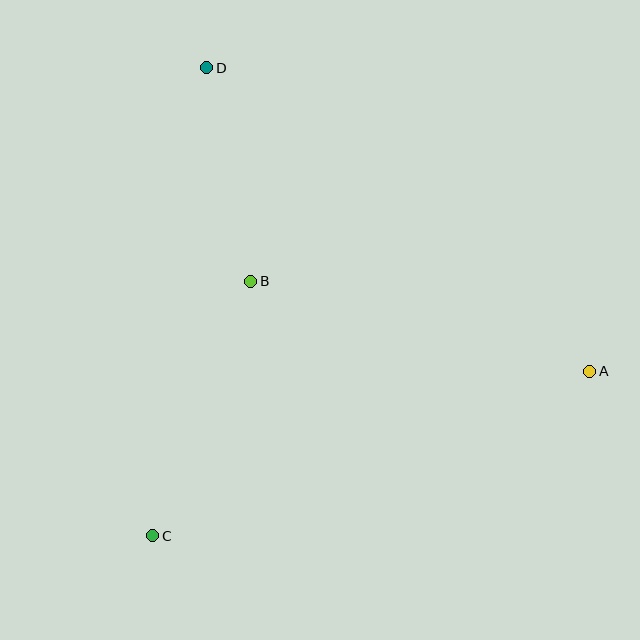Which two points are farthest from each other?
Points A and D are farthest from each other.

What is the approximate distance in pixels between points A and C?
The distance between A and C is approximately 467 pixels.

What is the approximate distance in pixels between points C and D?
The distance between C and D is approximately 471 pixels.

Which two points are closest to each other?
Points B and D are closest to each other.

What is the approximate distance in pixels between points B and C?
The distance between B and C is approximately 273 pixels.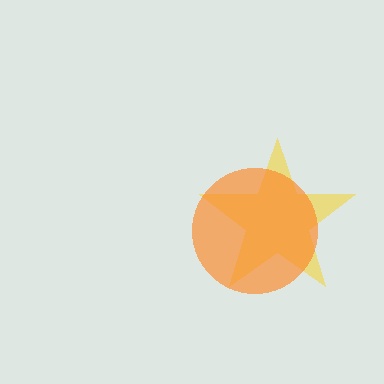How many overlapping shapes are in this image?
There are 2 overlapping shapes in the image.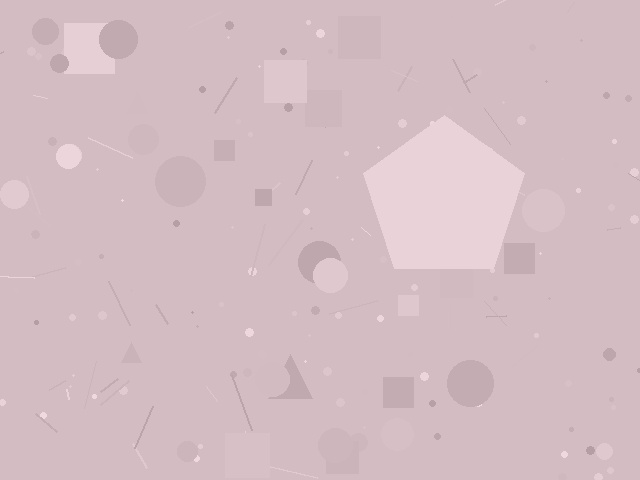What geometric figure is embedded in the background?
A pentagon is embedded in the background.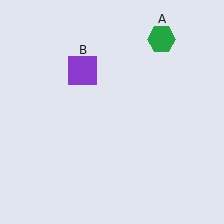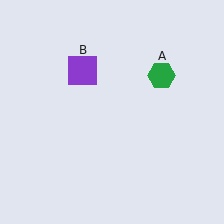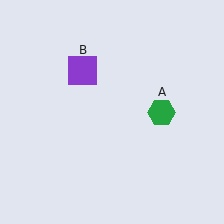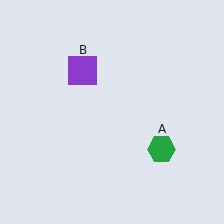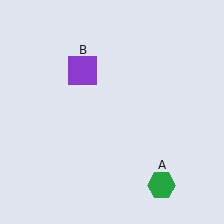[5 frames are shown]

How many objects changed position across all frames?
1 object changed position: green hexagon (object A).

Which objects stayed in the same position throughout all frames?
Purple square (object B) remained stationary.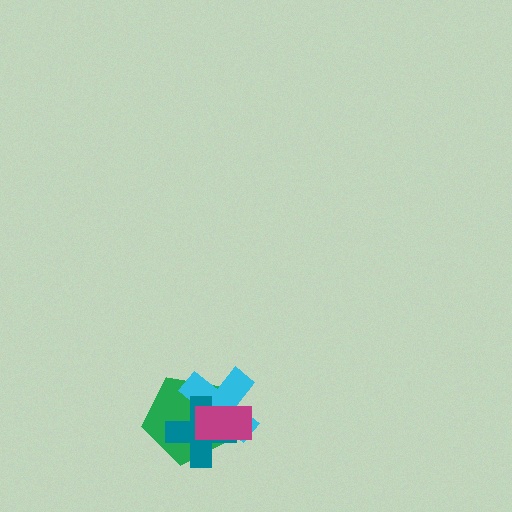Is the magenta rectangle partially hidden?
No, no other shape covers it.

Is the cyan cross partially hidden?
Yes, it is partially covered by another shape.